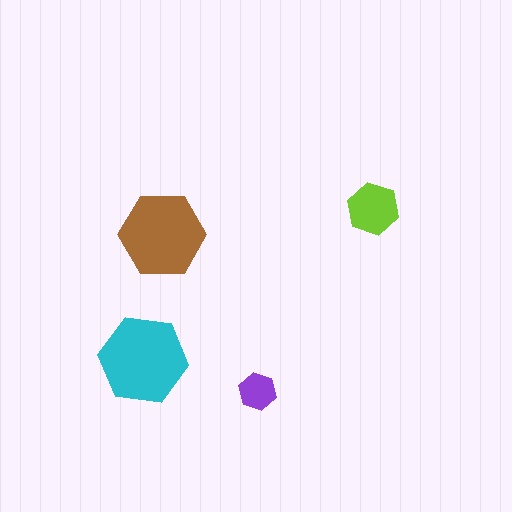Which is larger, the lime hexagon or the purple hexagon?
The lime one.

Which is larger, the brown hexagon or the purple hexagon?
The brown one.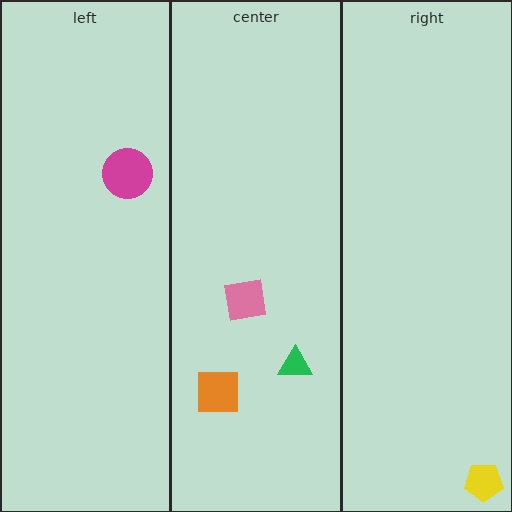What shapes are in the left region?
The magenta circle.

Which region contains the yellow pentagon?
The right region.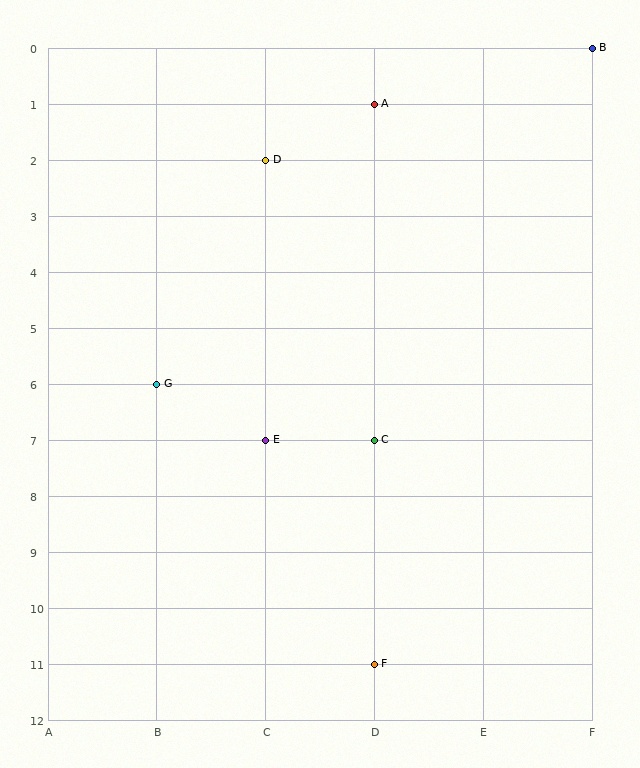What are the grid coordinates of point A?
Point A is at grid coordinates (D, 1).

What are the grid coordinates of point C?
Point C is at grid coordinates (D, 7).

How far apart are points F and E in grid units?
Points F and E are 1 column and 4 rows apart (about 4.1 grid units diagonally).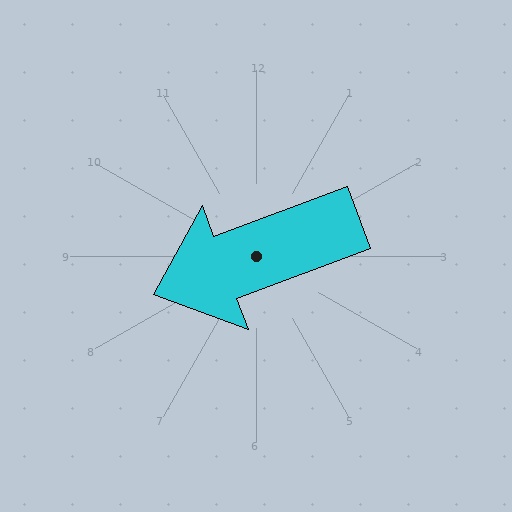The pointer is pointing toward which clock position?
Roughly 8 o'clock.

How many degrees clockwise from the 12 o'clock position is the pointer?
Approximately 249 degrees.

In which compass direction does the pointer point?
West.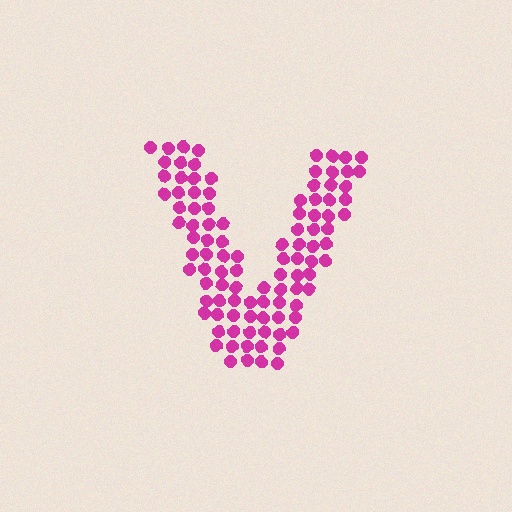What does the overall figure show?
The overall figure shows the letter V.